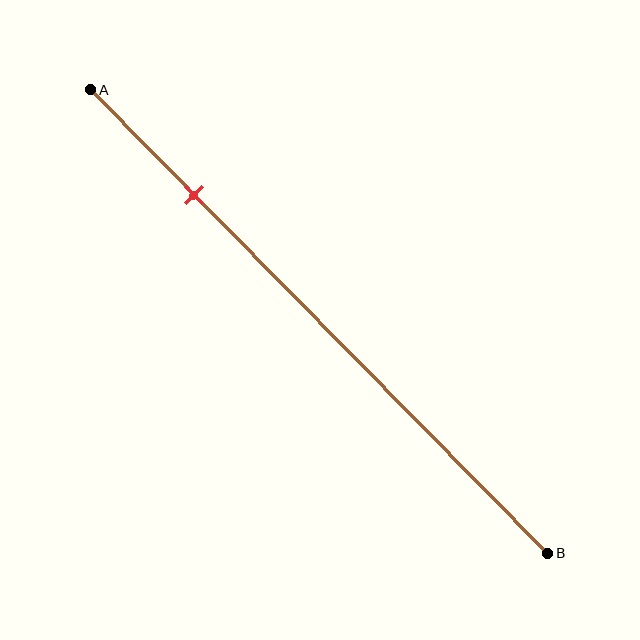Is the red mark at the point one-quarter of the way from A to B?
Yes, the mark is approximately at the one-quarter point.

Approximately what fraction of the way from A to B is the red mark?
The red mark is approximately 25% of the way from A to B.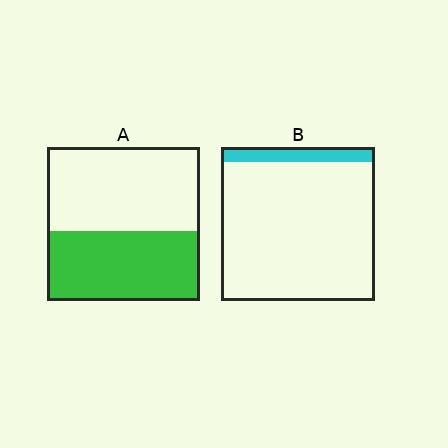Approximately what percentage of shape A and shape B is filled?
A is approximately 45% and B is approximately 10%.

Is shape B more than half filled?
No.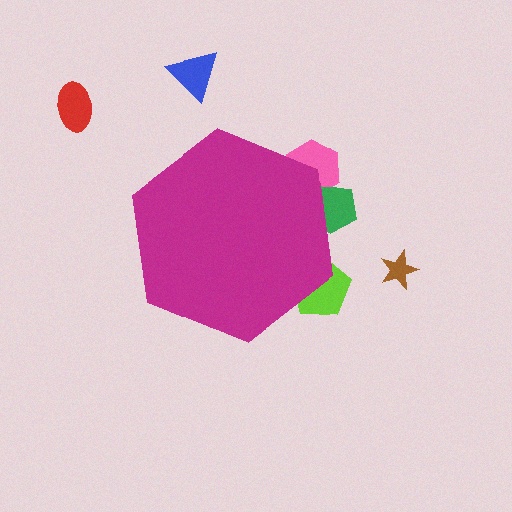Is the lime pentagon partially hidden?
Yes, the lime pentagon is partially hidden behind the magenta hexagon.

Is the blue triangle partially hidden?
No, the blue triangle is fully visible.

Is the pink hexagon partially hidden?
Yes, the pink hexagon is partially hidden behind the magenta hexagon.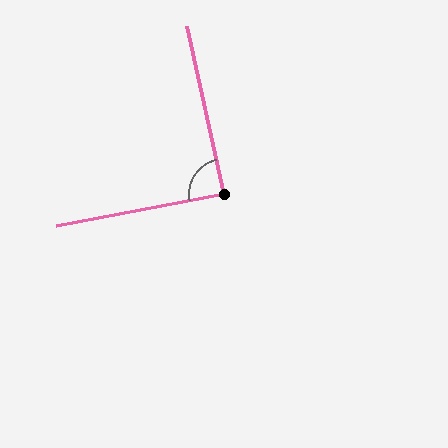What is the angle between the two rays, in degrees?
Approximately 88 degrees.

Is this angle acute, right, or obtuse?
It is approximately a right angle.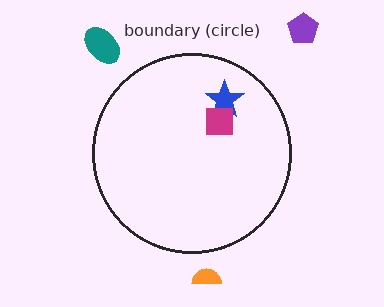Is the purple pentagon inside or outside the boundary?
Outside.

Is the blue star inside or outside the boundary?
Inside.